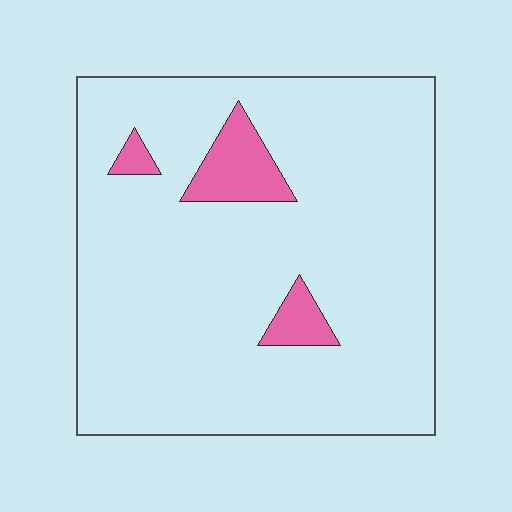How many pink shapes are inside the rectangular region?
3.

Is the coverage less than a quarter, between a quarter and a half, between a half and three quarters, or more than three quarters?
Less than a quarter.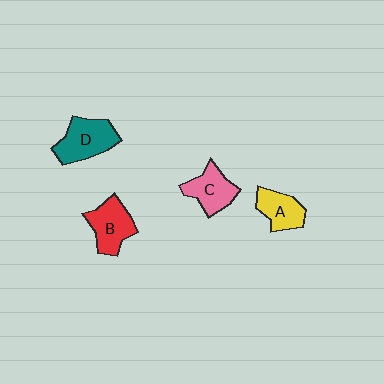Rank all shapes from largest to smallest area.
From largest to smallest: D (teal), B (red), C (pink), A (yellow).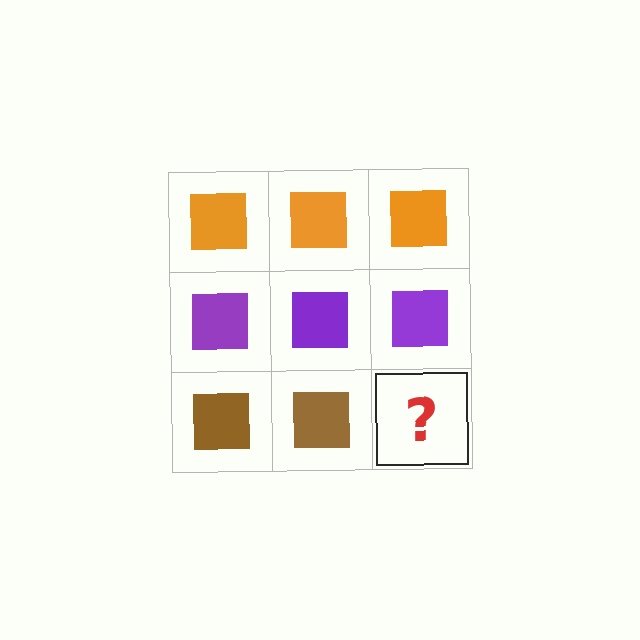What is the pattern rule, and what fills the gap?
The rule is that each row has a consistent color. The gap should be filled with a brown square.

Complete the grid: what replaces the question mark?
The question mark should be replaced with a brown square.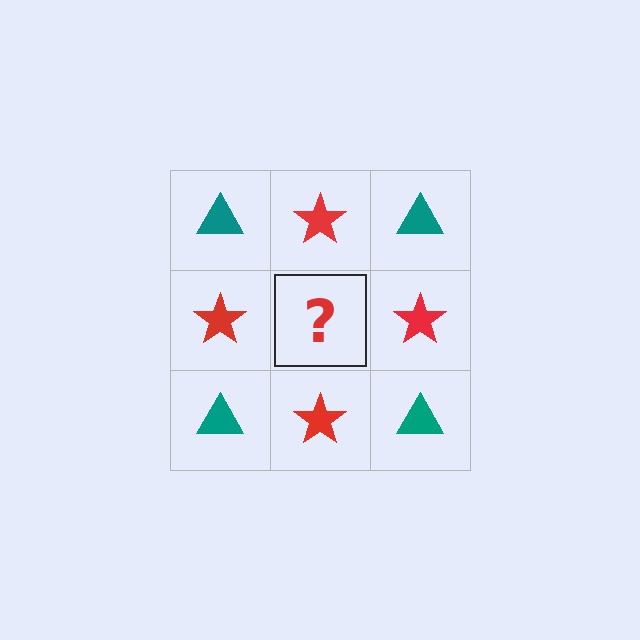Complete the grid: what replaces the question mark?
The question mark should be replaced with a teal triangle.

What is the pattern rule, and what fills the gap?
The rule is that it alternates teal triangle and red star in a checkerboard pattern. The gap should be filled with a teal triangle.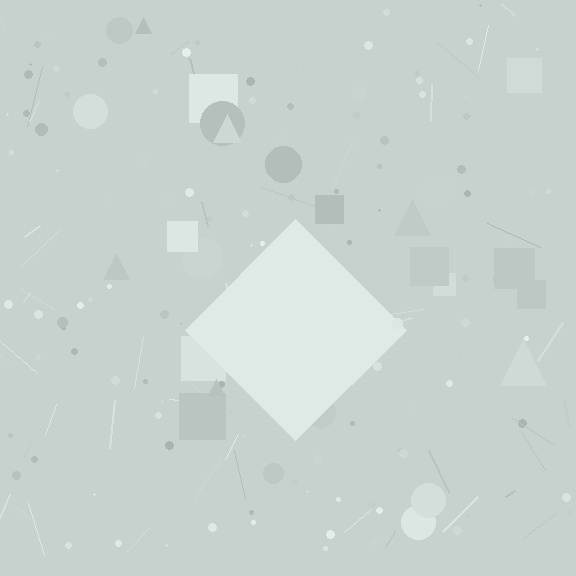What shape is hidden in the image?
A diamond is hidden in the image.